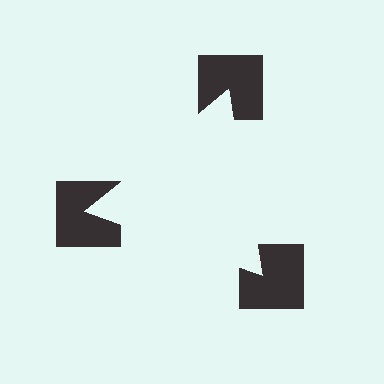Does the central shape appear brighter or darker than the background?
It typically appears slightly brighter than the background, even though no actual brightness change is drawn.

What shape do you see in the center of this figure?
An illusory triangle — its edges are inferred from the aligned wedge cuts in the notched squares, not physically drawn.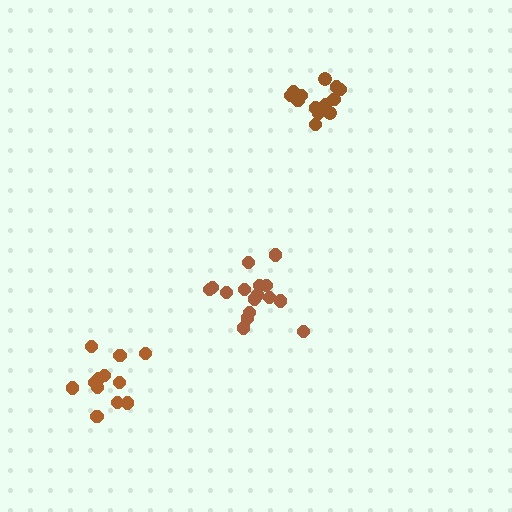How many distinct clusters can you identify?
There are 3 distinct clusters.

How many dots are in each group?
Group 1: 13 dots, Group 2: 12 dots, Group 3: 16 dots (41 total).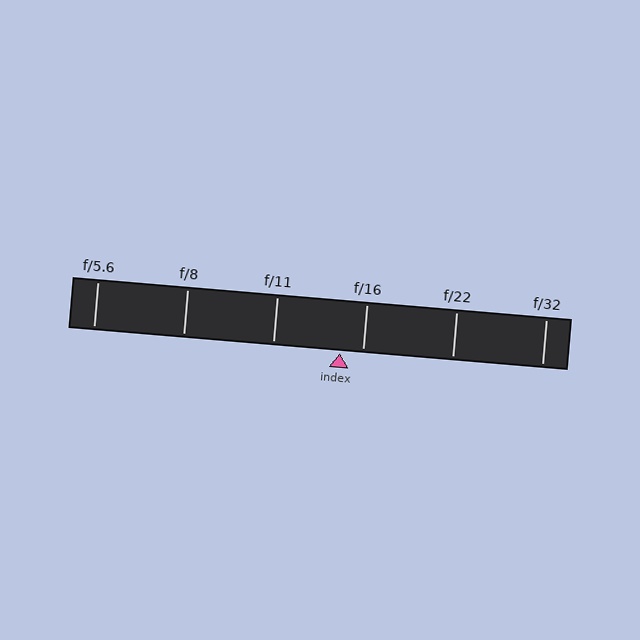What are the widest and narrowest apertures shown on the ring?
The widest aperture shown is f/5.6 and the narrowest is f/32.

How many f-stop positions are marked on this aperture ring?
There are 6 f-stop positions marked.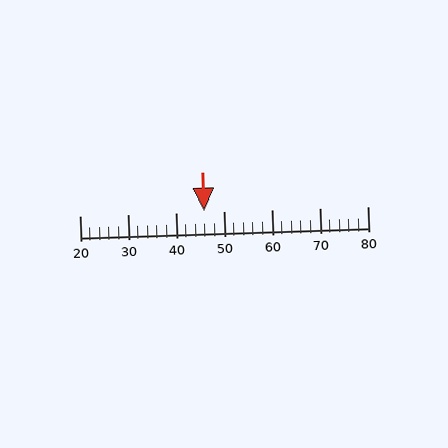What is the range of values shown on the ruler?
The ruler shows values from 20 to 80.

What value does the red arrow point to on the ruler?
The red arrow points to approximately 46.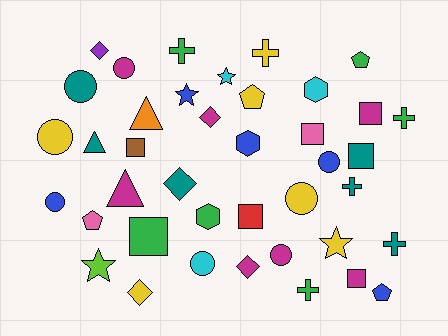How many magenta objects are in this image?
There are 7 magenta objects.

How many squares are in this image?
There are 7 squares.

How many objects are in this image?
There are 40 objects.